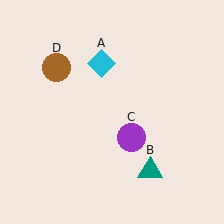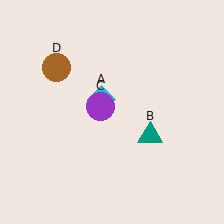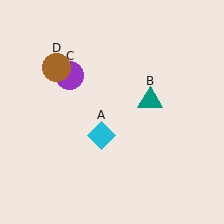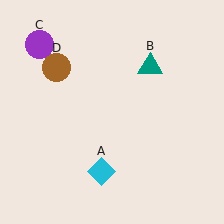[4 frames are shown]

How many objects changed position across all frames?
3 objects changed position: cyan diamond (object A), teal triangle (object B), purple circle (object C).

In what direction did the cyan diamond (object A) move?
The cyan diamond (object A) moved down.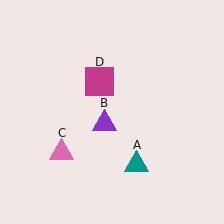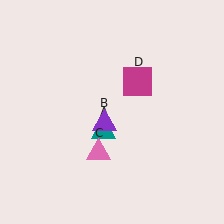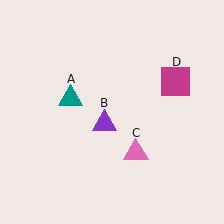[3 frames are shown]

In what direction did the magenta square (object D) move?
The magenta square (object D) moved right.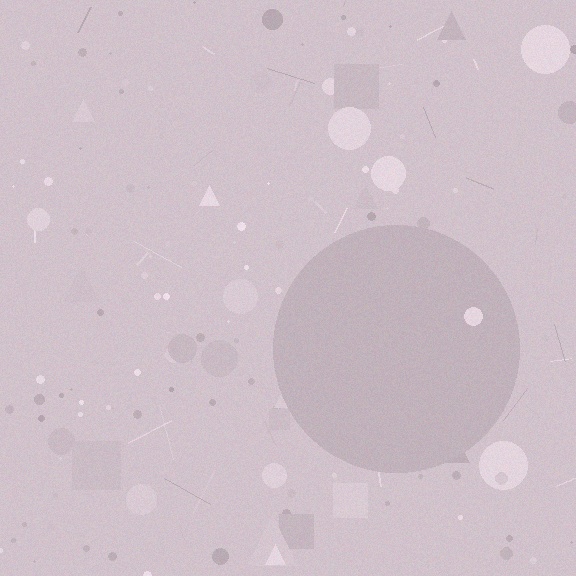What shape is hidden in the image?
A circle is hidden in the image.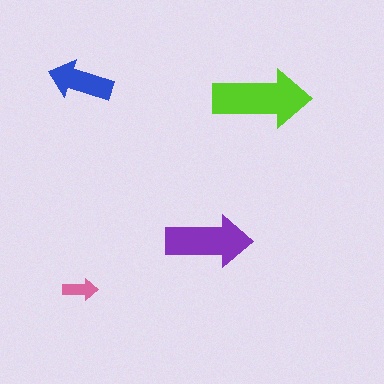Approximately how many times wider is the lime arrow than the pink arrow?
About 3 times wider.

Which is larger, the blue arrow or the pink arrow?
The blue one.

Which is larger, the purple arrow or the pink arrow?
The purple one.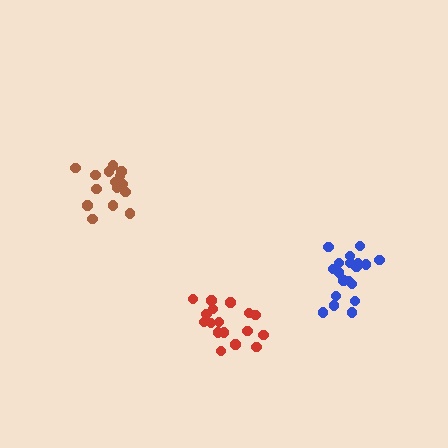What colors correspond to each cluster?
The clusters are colored: red, blue, brown.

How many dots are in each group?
Group 1: 17 dots, Group 2: 19 dots, Group 3: 16 dots (52 total).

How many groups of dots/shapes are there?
There are 3 groups.